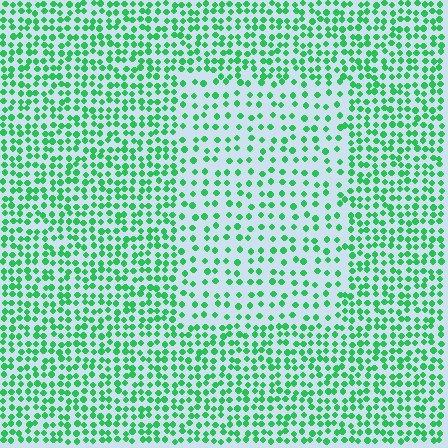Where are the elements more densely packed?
The elements are more densely packed outside the rectangle boundary.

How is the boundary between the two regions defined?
The boundary is defined by a change in element density (approximately 1.9x ratio). All elements are the same color, size, and shape.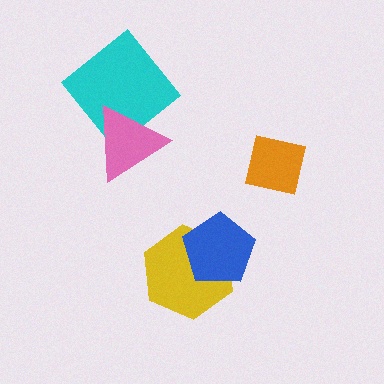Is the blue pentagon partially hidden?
No, no other shape covers it.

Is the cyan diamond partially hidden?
Yes, it is partially covered by another shape.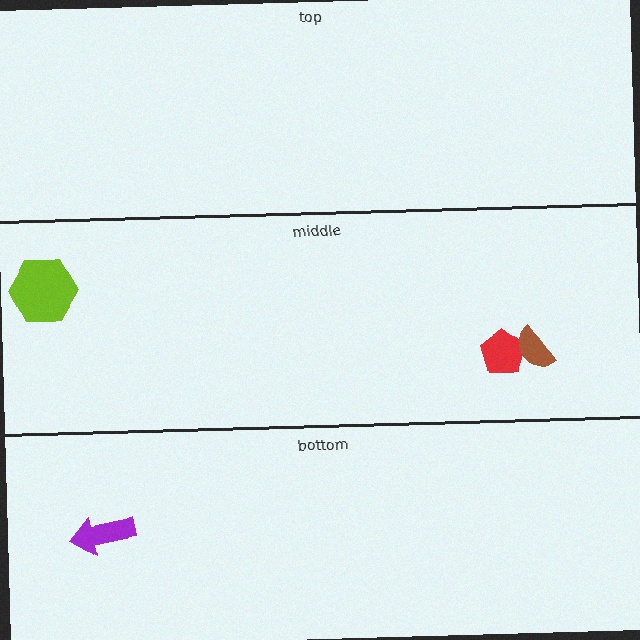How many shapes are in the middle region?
3.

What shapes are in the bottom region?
The purple arrow.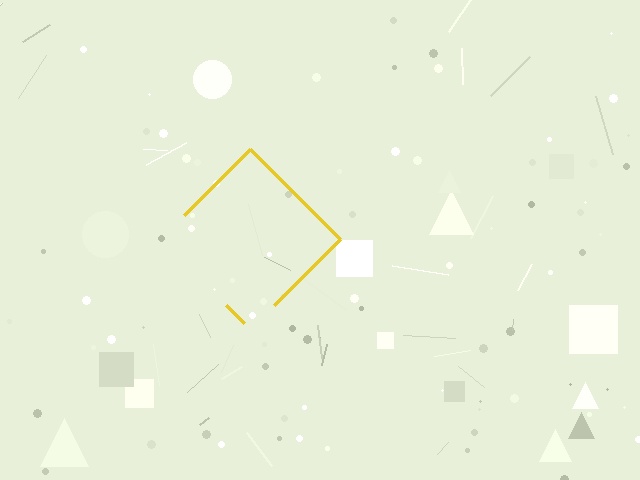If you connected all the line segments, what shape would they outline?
They would outline a diamond.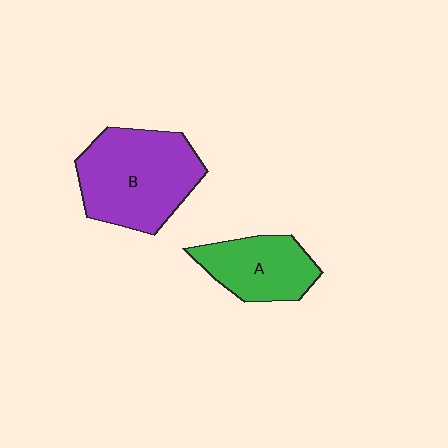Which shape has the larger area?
Shape B (purple).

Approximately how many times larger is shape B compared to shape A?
Approximately 1.6 times.